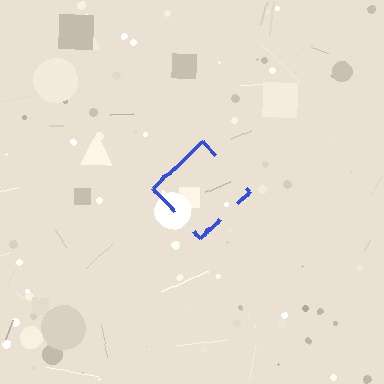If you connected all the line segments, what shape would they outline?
They would outline a diamond.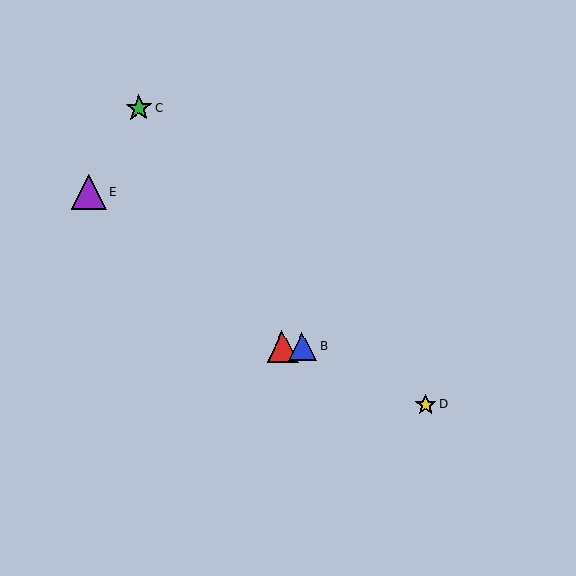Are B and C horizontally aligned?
No, B is at y≈346 and C is at y≈108.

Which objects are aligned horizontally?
Objects A, B are aligned horizontally.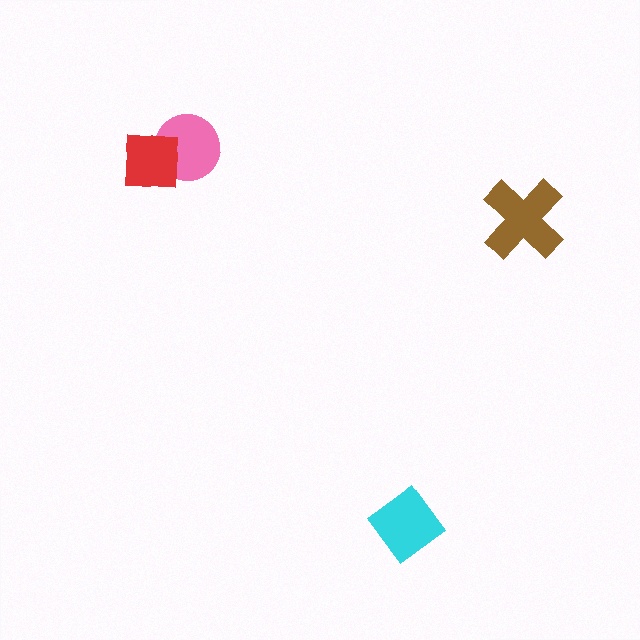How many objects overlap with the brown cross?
0 objects overlap with the brown cross.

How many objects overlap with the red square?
1 object overlaps with the red square.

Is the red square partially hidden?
No, no other shape covers it.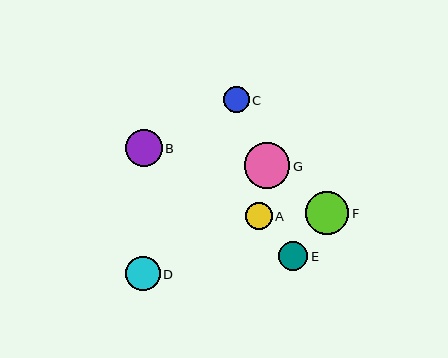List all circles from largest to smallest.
From largest to smallest: G, F, B, D, E, A, C.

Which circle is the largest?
Circle G is the largest with a size of approximately 45 pixels.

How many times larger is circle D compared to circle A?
Circle D is approximately 1.3 times the size of circle A.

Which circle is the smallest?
Circle C is the smallest with a size of approximately 26 pixels.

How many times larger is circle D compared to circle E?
Circle D is approximately 1.2 times the size of circle E.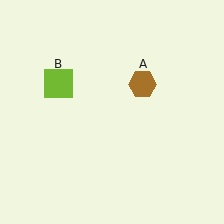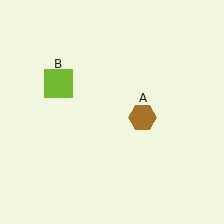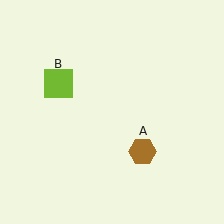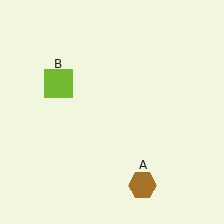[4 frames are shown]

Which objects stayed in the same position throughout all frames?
Lime square (object B) remained stationary.